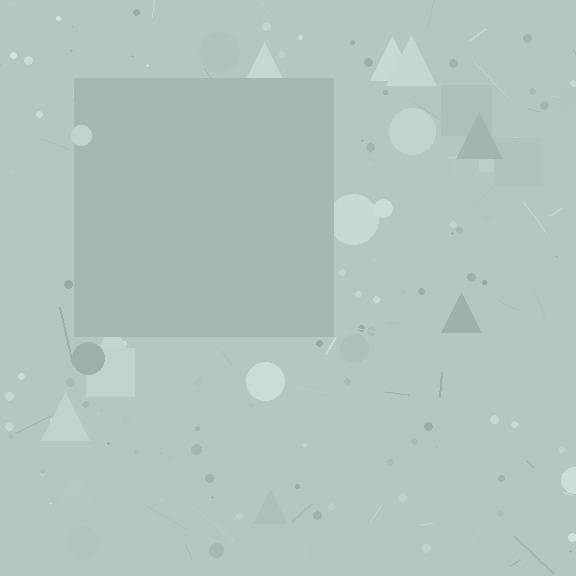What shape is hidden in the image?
A square is hidden in the image.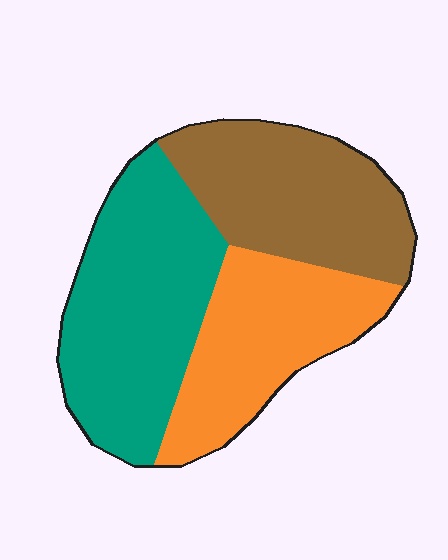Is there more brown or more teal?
Teal.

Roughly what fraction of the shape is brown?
Brown takes up between a sixth and a third of the shape.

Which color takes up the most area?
Teal, at roughly 40%.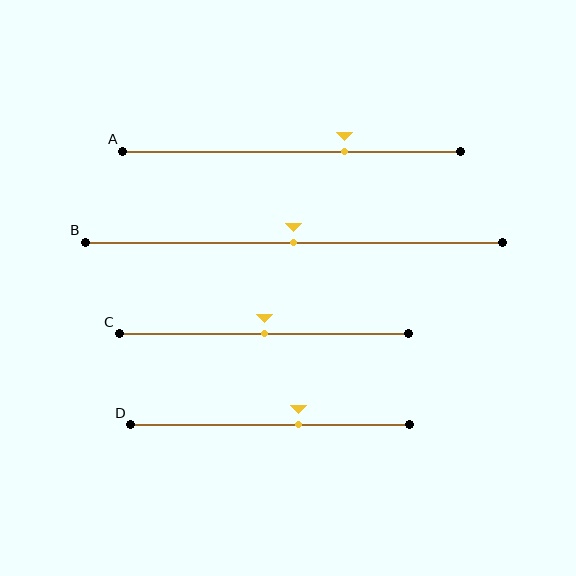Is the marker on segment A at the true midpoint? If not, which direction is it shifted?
No, the marker on segment A is shifted to the right by about 16% of the segment length.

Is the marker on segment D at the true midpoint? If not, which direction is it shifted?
No, the marker on segment D is shifted to the right by about 10% of the segment length.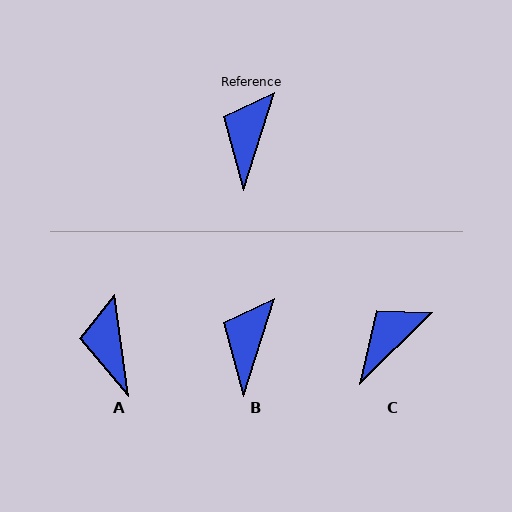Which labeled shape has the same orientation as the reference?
B.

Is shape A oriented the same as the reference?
No, it is off by about 25 degrees.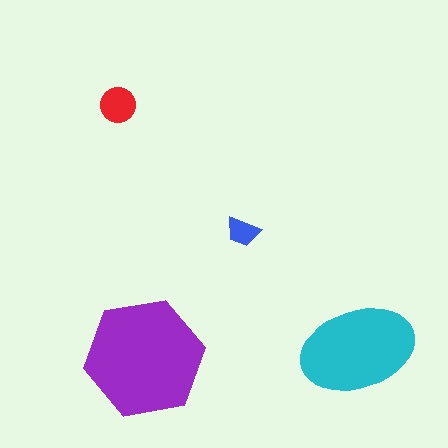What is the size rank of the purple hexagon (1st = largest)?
1st.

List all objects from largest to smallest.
The purple hexagon, the cyan ellipse, the red circle, the blue trapezoid.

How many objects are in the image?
There are 4 objects in the image.